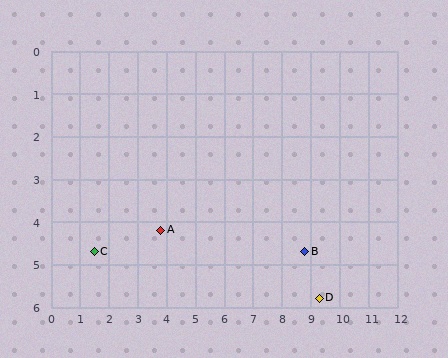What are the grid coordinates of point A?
Point A is at approximately (3.8, 4.2).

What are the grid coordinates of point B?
Point B is at approximately (8.8, 4.7).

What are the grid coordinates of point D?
Point D is at approximately (9.3, 5.8).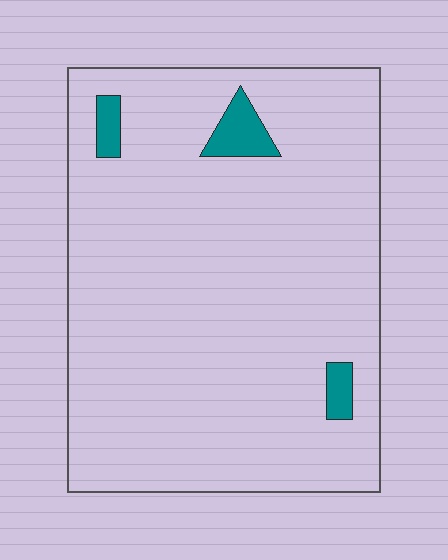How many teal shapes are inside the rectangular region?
3.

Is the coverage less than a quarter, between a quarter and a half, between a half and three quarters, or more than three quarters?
Less than a quarter.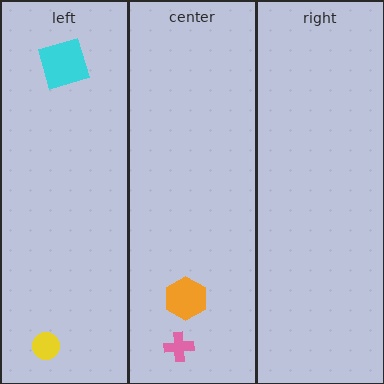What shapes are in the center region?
The pink cross, the orange hexagon.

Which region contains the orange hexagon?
The center region.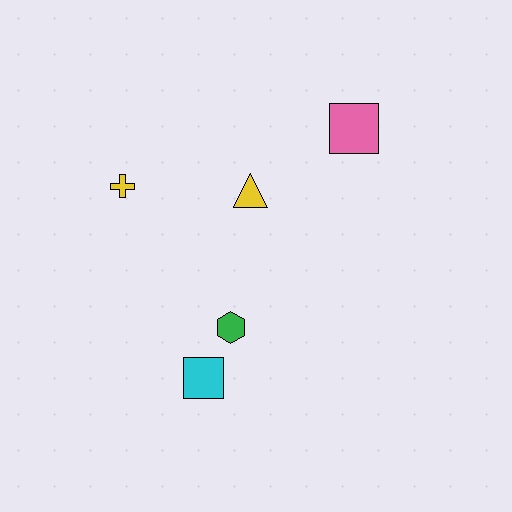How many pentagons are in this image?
There are no pentagons.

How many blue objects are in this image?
There are no blue objects.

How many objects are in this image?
There are 5 objects.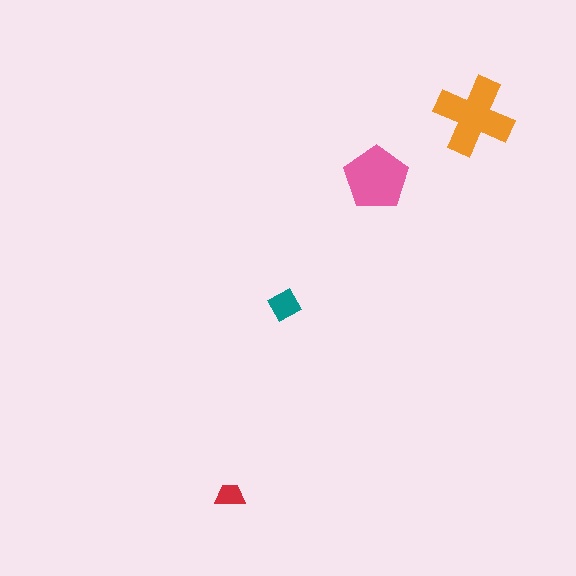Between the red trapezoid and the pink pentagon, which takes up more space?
The pink pentagon.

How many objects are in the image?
There are 4 objects in the image.